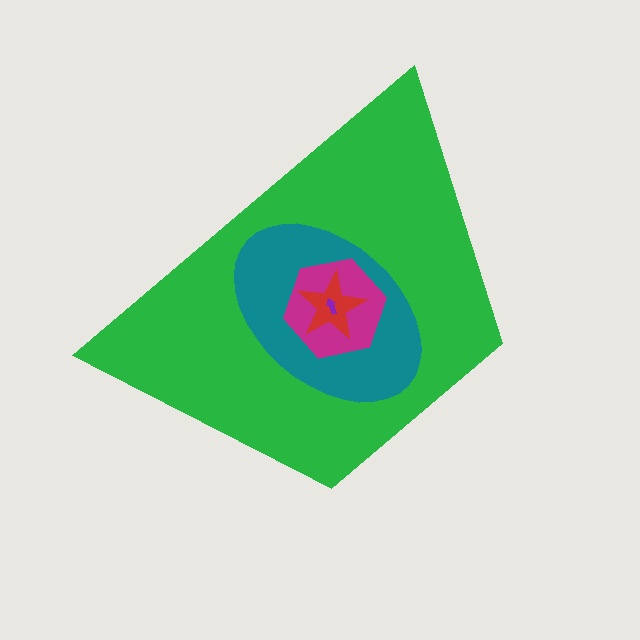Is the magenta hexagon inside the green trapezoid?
Yes.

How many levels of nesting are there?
5.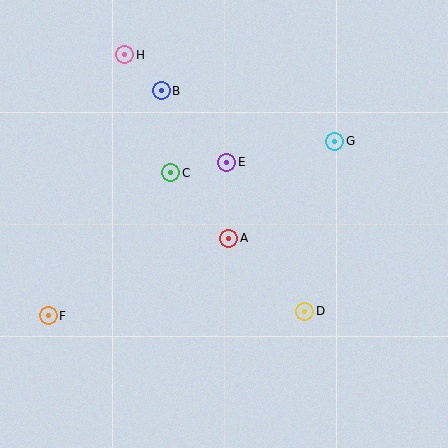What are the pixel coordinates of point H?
Point H is at (125, 55).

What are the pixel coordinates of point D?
Point D is at (305, 311).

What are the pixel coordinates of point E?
Point E is at (227, 162).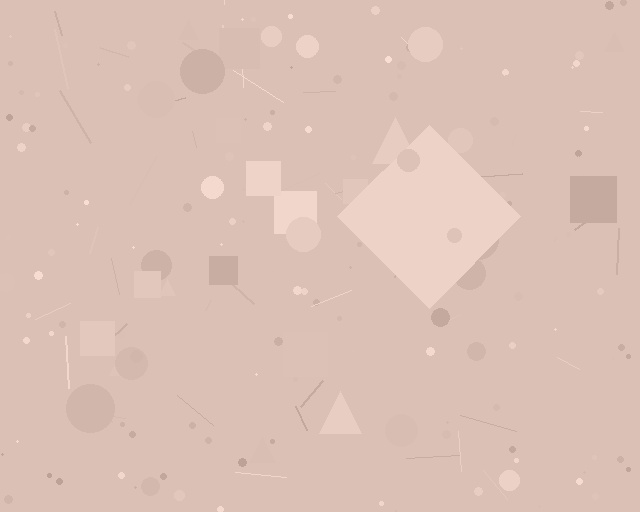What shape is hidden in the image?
A diamond is hidden in the image.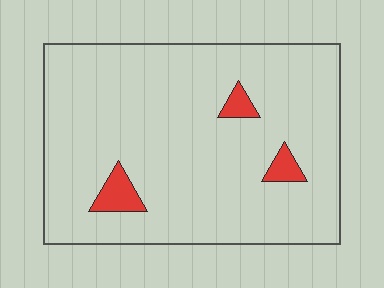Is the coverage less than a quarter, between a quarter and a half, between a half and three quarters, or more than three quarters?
Less than a quarter.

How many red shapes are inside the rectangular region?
3.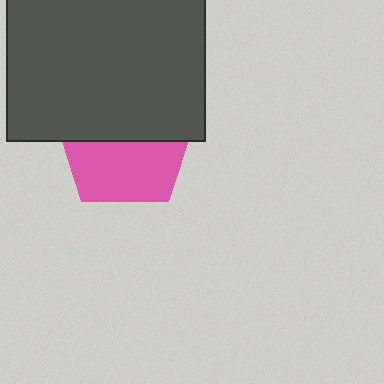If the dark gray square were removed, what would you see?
You would see the complete pink pentagon.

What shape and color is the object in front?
The object in front is a dark gray square.